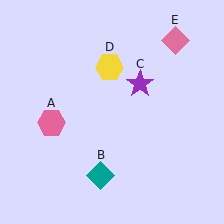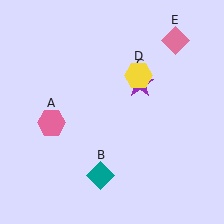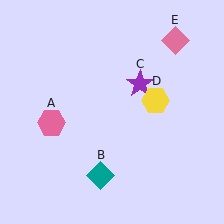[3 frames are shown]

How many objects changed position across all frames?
1 object changed position: yellow hexagon (object D).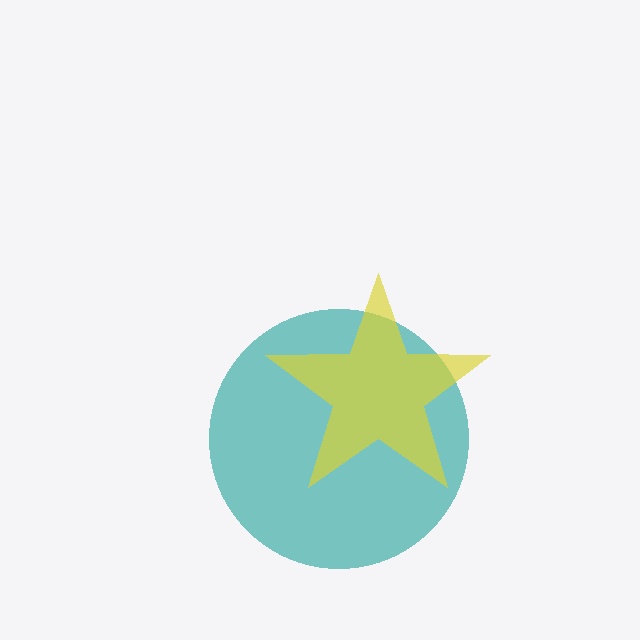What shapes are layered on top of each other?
The layered shapes are: a teal circle, a yellow star.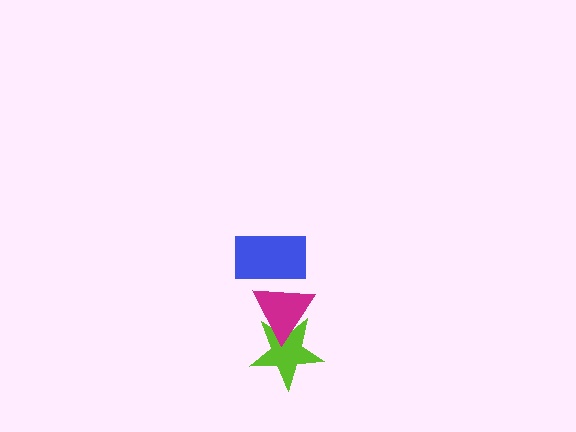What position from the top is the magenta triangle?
The magenta triangle is 2nd from the top.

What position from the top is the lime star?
The lime star is 3rd from the top.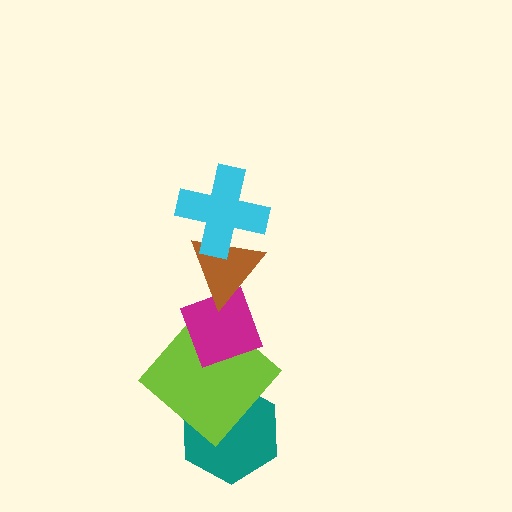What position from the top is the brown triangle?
The brown triangle is 2nd from the top.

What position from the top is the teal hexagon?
The teal hexagon is 5th from the top.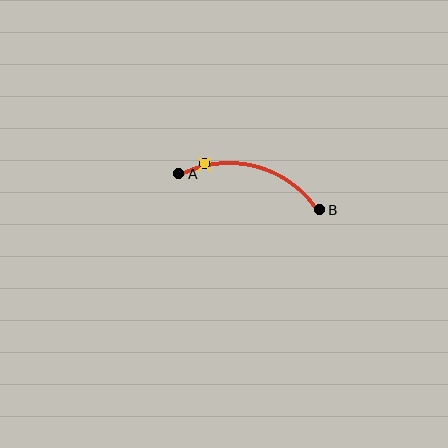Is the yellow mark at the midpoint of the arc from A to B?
No. The yellow mark lies on the arc but is closer to endpoint A. The arc midpoint would be at the point on the curve equidistant along the arc from both A and B.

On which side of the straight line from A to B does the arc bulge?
The arc bulges above the straight line connecting A and B.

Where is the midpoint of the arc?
The arc midpoint is the point on the curve farthest from the straight line joining A and B. It sits above that line.